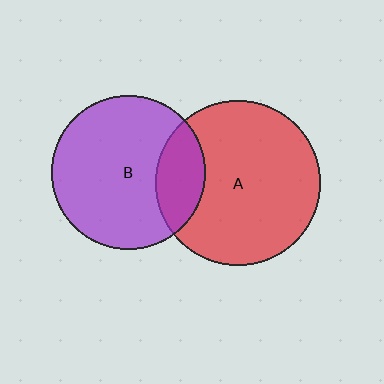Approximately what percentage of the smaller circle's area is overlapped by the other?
Approximately 20%.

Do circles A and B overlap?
Yes.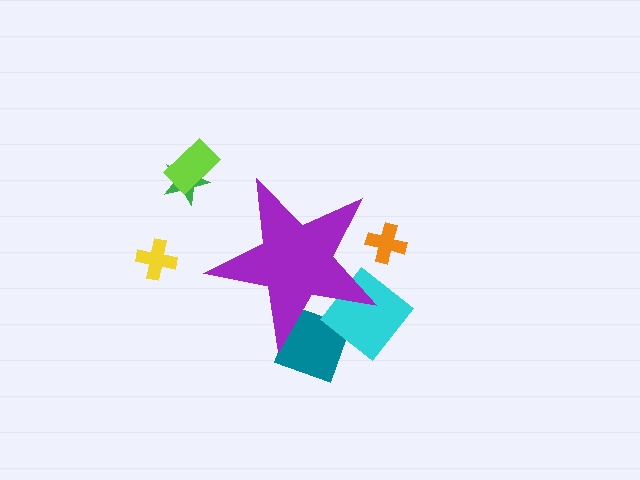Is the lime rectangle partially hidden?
No, the lime rectangle is fully visible.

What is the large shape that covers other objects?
A purple star.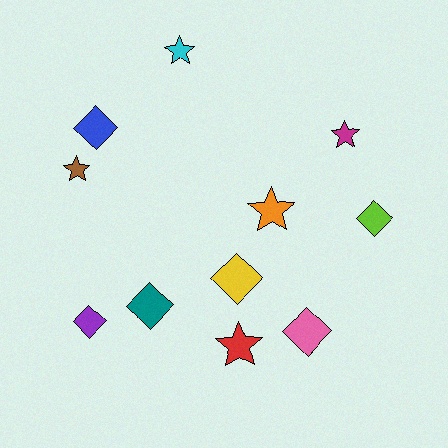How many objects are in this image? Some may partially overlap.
There are 11 objects.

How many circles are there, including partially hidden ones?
There are no circles.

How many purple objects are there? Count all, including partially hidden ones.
There is 1 purple object.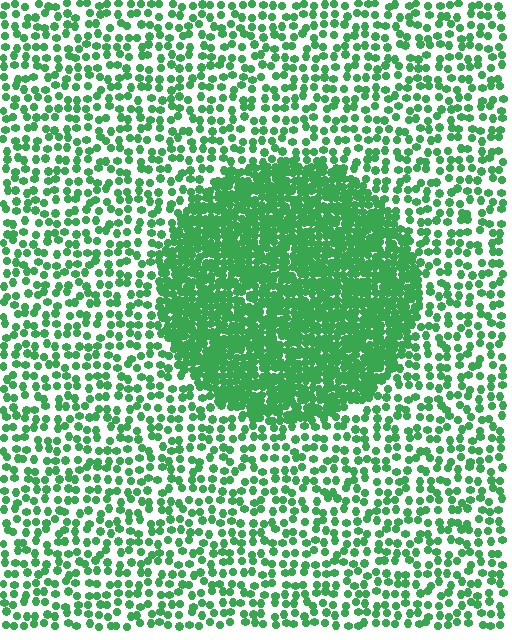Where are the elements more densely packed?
The elements are more densely packed inside the circle boundary.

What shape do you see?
I see a circle.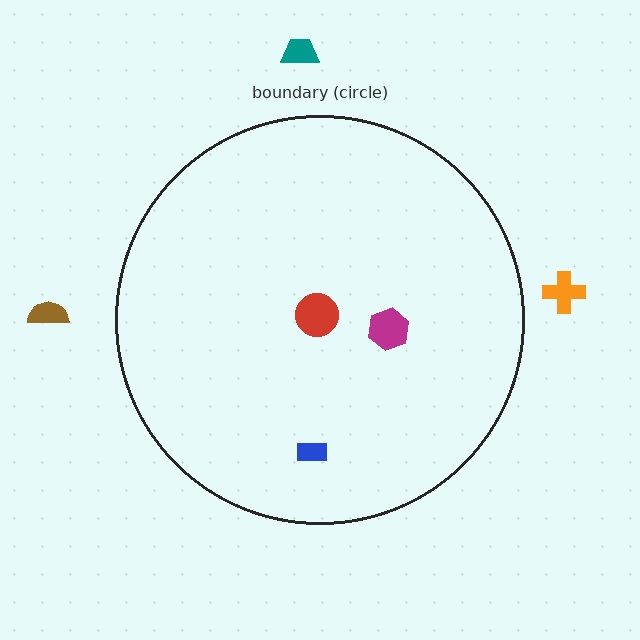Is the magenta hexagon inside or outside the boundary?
Inside.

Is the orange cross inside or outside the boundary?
Outside.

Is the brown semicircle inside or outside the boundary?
Outside.